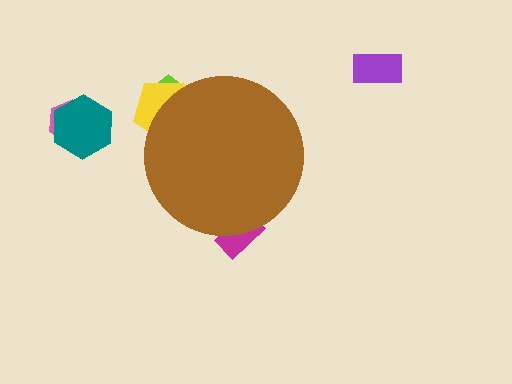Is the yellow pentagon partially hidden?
Yes, the yellow pentagon is partially hidden behind the brown circle.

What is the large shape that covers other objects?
A brown circle.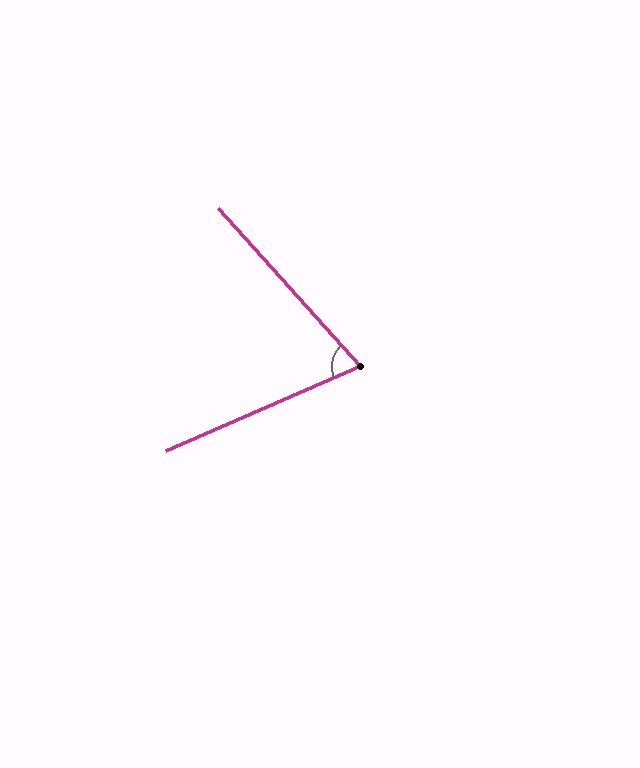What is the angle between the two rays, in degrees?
Approximately 72 degrees.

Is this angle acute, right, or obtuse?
It is acute.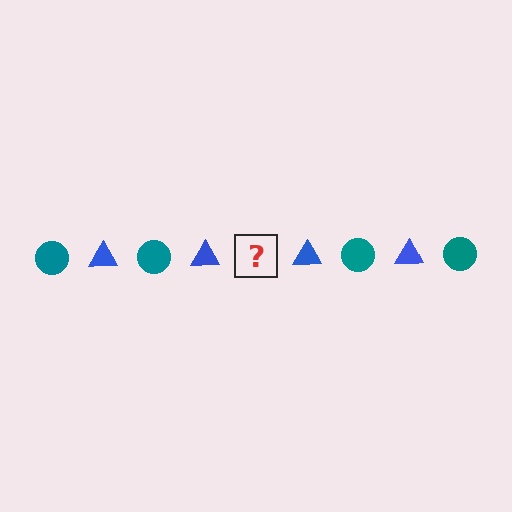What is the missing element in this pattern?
The missing element is a teal circle.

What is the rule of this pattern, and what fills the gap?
The rule is that the pattern alternates between teal circle and blue triangle. The gap should be filled with a teal circle.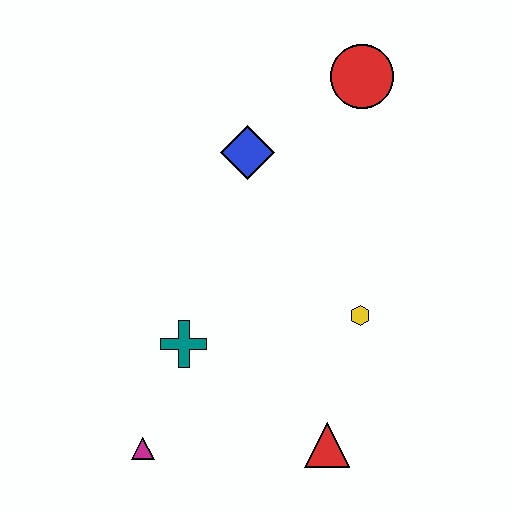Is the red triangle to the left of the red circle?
Yes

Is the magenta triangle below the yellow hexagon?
Yes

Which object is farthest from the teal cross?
The red circle is farthest from the teal cross.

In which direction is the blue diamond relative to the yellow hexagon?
The blue diamond is above the yellow hexagon.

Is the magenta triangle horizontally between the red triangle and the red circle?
No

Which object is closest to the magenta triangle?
The teal cross is closest to the magenta triangle.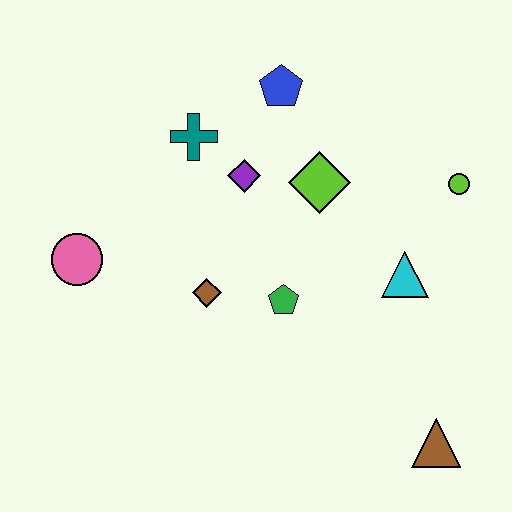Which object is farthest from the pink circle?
The brown triangle is farthest from the pink circle.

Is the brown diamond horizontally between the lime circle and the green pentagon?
No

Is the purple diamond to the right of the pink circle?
Yes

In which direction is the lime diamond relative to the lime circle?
The lime diamond is to the left of the lime circle.